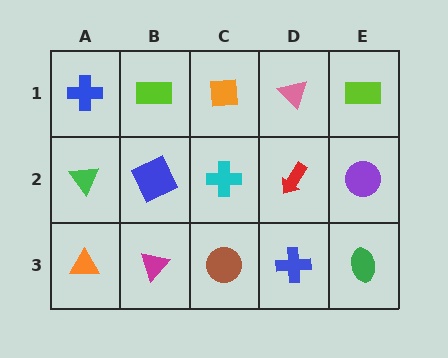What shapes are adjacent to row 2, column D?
A pink triangle (row 1, column D), a blue cross (row 3, column D), a cyan cross (row 2, column C), a purple circle (row 2, column E).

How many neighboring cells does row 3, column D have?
3.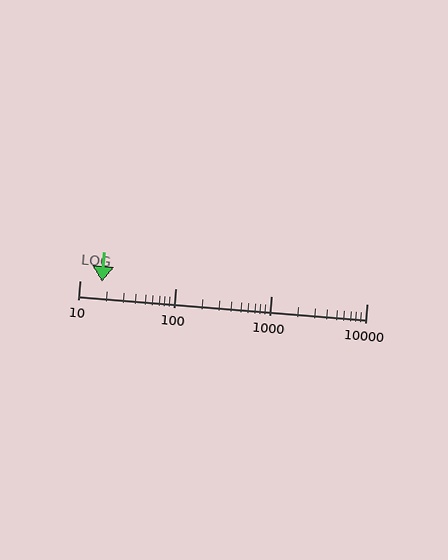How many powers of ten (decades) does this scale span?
The scale spans 3 decades, from 10 to 10000.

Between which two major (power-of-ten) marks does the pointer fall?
The pointer is between 10 and 100.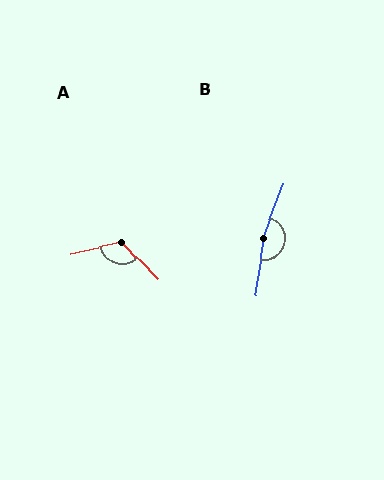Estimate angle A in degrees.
Approximately 120 degrees.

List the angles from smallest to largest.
A (120°), B (167°).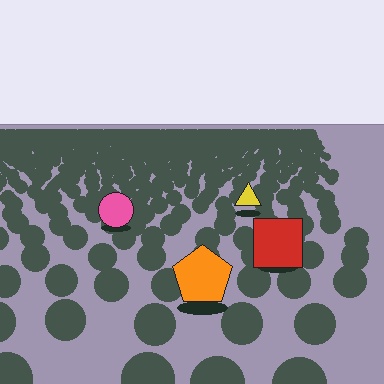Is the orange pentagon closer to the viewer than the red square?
Yes. The orange pentagon is closer — you can tell from the texture gradient: the ground texture is coarser near it.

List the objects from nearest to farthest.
From nearest to farthest: the orange pentagon, the red square, the pink circle, the yellow triangle.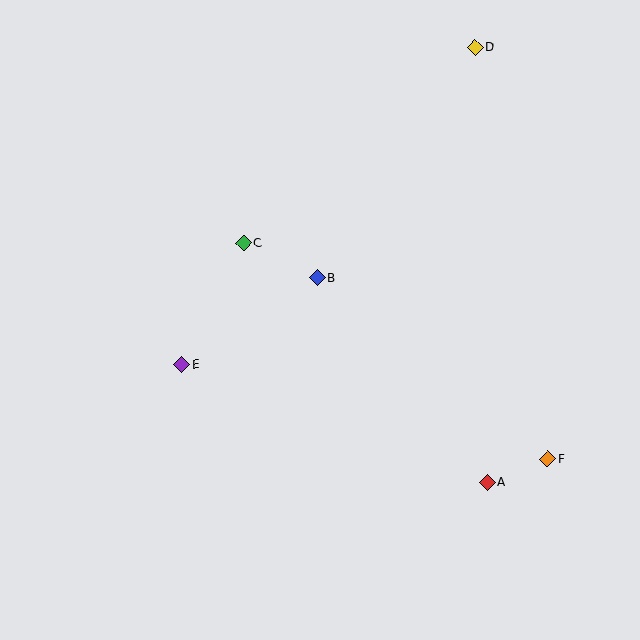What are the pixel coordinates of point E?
Point E is at (182, 365).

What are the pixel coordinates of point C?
Point C is at (244, 243).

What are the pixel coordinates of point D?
Point D is at (475, 47).